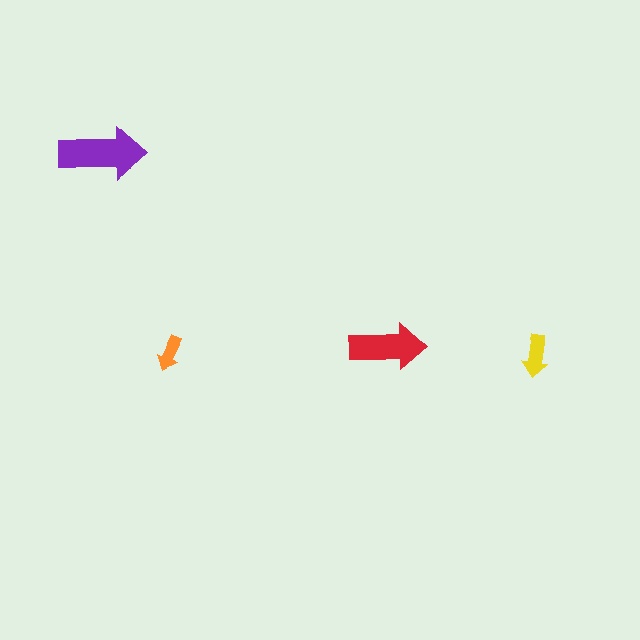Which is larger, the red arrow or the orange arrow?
The red one.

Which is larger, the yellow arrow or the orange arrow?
The yellow one.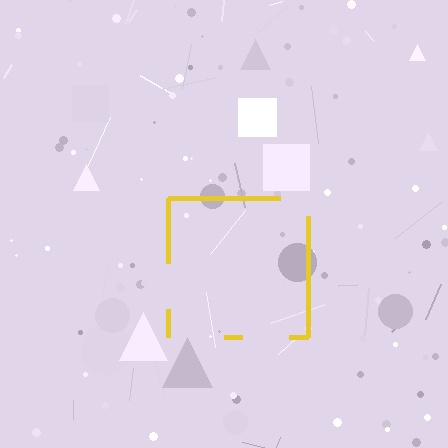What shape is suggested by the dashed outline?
The dashed outline suggests a square.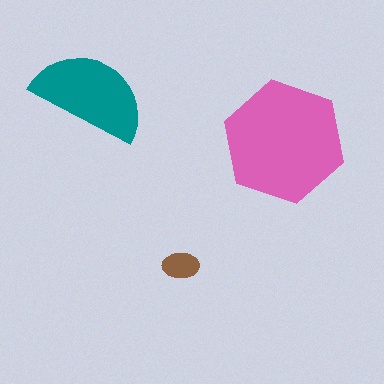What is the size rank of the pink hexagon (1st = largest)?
1st.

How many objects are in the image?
There are 3 objects in the image.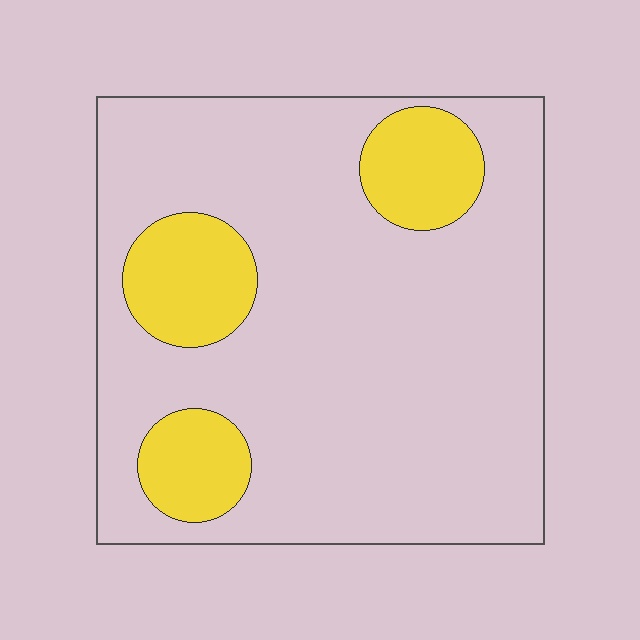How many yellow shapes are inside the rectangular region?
3.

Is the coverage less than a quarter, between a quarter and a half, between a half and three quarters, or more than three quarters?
Less than a quarter.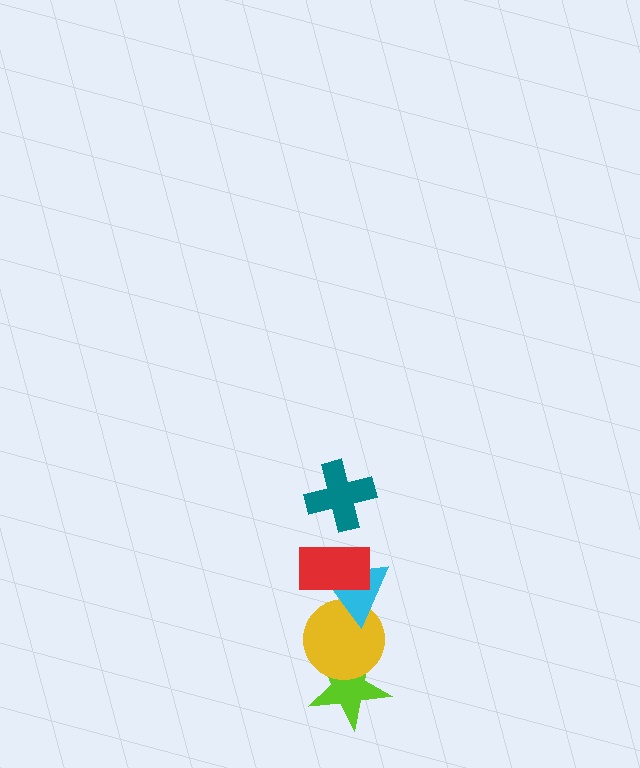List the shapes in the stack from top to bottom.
From top to bottom: the teal cross, the red rectangle, the cyan triangle, the yellow circle, the lime star.